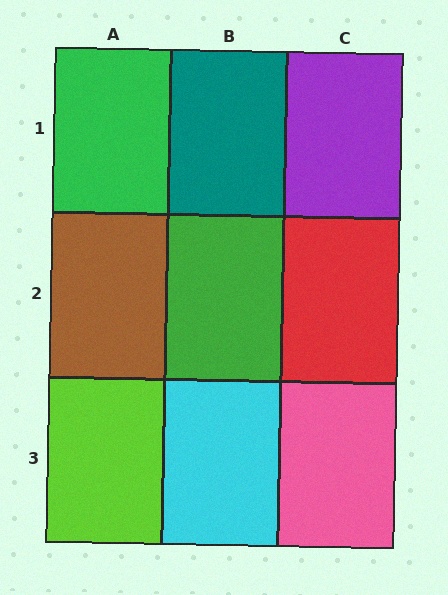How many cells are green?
2 cells are green.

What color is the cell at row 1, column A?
Green.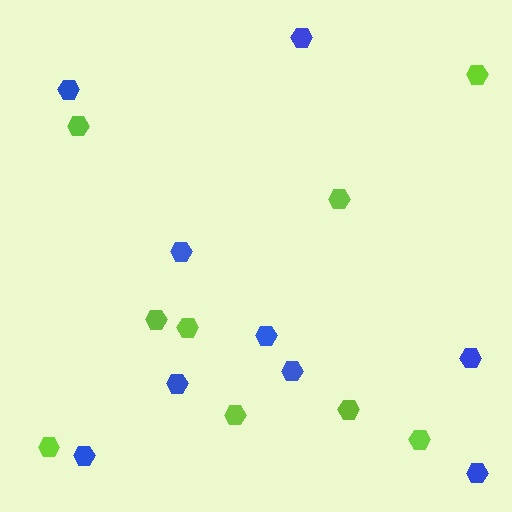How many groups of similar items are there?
There are 2 groups: one group of blue hexagons (9) and one group of lime hexagons (9).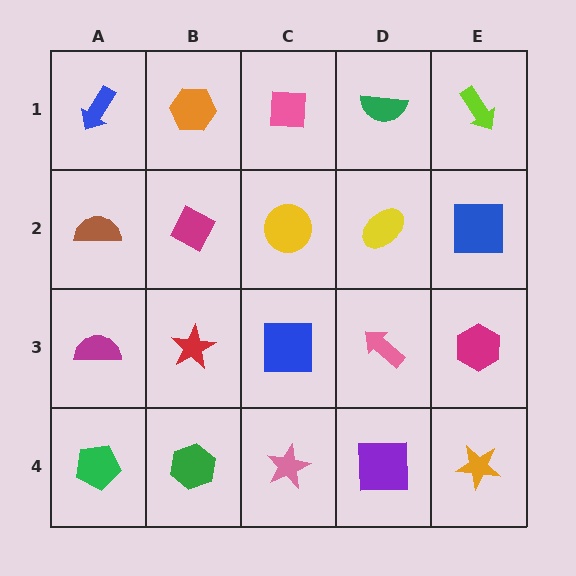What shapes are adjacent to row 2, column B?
An orange hexagon (row 1, column B), a red star (row 3, column B), a brown semicircle (row 2, column A), a yellow circle (row 2, column C).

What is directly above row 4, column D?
A pink arrow.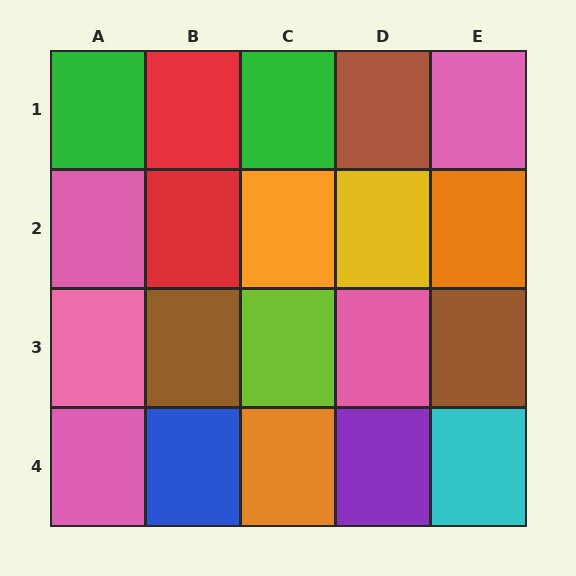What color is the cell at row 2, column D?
Yellow.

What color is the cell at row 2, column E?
Orange.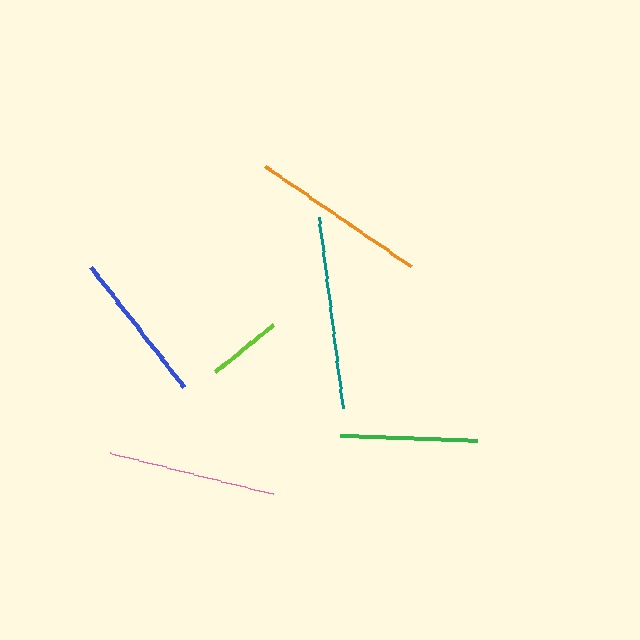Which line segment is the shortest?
The lime line is the shortest at approximately 74 pixels.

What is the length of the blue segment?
The blue segment is approximately 152 pixels long.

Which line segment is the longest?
The teal line is the longest at approximately 192 pixels.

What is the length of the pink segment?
The pink segment is approximately 167 pixels long.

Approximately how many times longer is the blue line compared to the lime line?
The blue line is approximately 2.0 times the length of the lime line.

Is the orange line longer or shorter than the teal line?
The teal line is longer than the orange line.